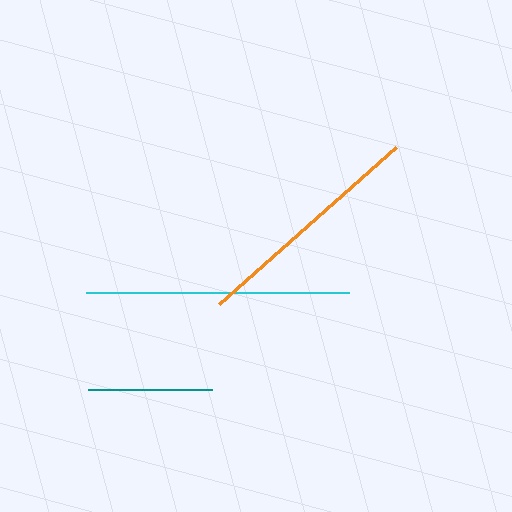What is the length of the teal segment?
The teal segment is approximately 124 pixels long.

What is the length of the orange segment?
The orange segment is approximately 237 pixels long.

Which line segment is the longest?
The cyan line is the longest at approximately 262 pixels.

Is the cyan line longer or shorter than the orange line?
The cyan line is longer than the orange line.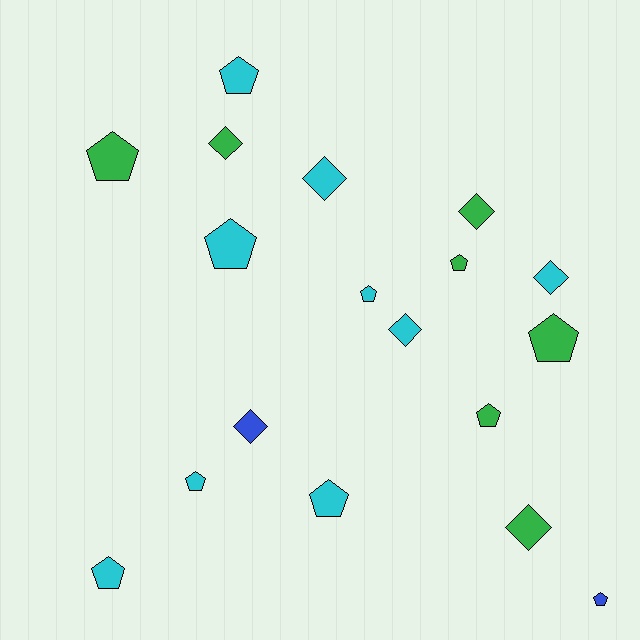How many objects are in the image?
There are 18 objects.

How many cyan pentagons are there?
There are 6 cyan pentagons.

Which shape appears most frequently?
Pentagon, with 11 objects.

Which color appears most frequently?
Cyan, with 9 objects.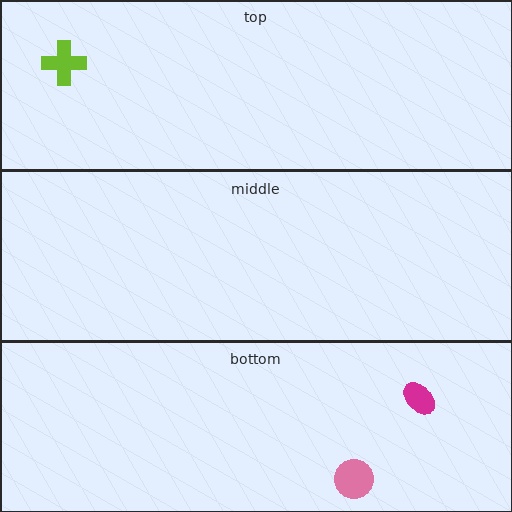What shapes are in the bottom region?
The pink circle, the magenta ellipse.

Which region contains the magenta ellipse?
The bottom region.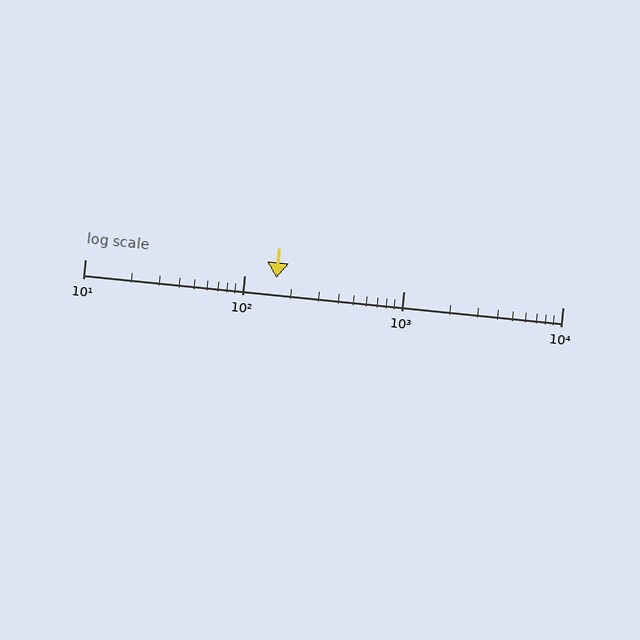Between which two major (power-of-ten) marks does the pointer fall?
The pointer is between 100 and 1000.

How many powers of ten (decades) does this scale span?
The scale spans 3 decades, from 10 to 10000.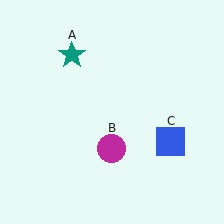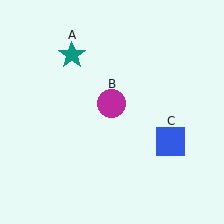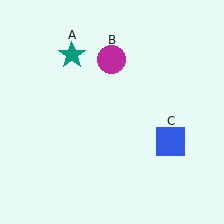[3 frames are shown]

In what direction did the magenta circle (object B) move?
The magenta circle (object B) moved up.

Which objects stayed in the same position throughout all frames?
Teal star (object A) and blue square (object C) remained stationary.